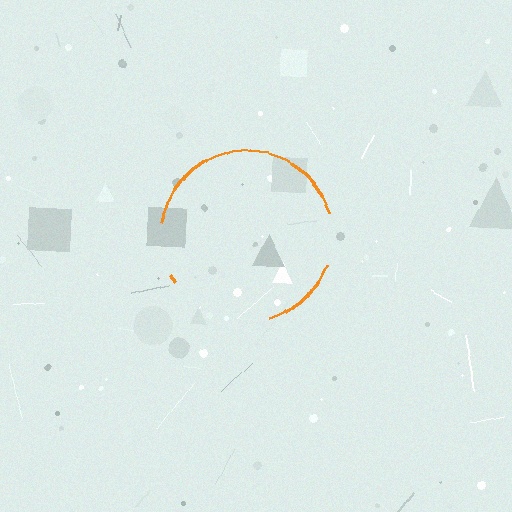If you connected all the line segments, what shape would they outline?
They would outline a circle.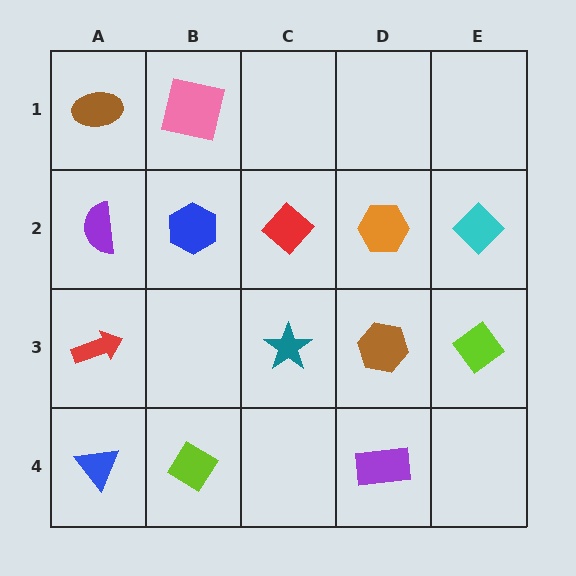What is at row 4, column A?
A blue triangle.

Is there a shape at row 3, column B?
No, that cell is empty.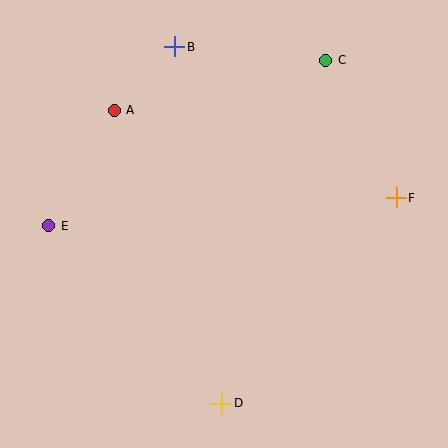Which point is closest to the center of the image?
Point A at (114, 110) is closest to the center.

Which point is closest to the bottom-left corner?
Point D is closest to the bottom-left corner.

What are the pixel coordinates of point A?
Point A is at (114, 110).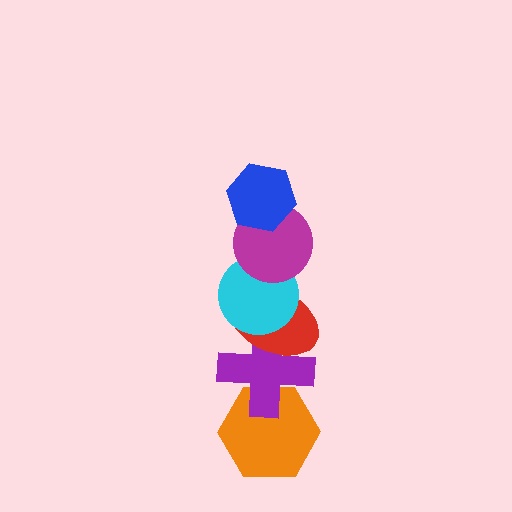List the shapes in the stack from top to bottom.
From top to bottom: the blue hexagon, the magenta circle, the cyan circle, the red ellipse, the purple cross, the orange hexagon.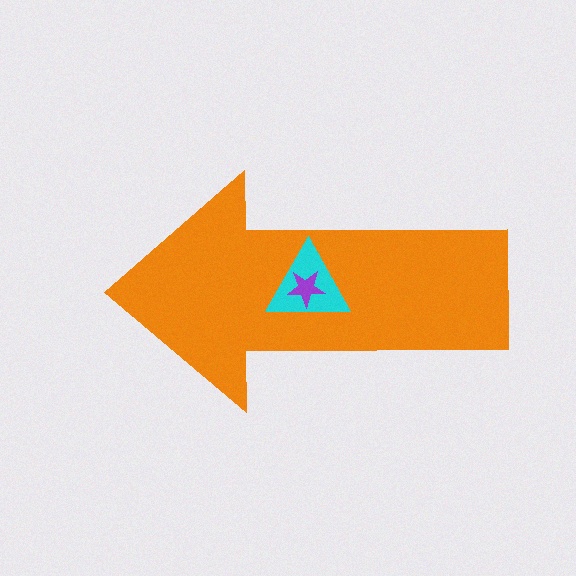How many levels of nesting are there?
3.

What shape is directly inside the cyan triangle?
The purple star.